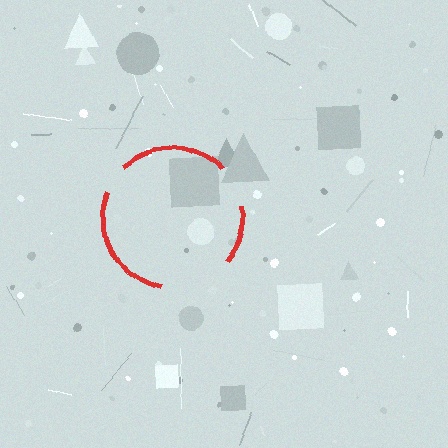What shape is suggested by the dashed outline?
The dashed outline suggests a circle.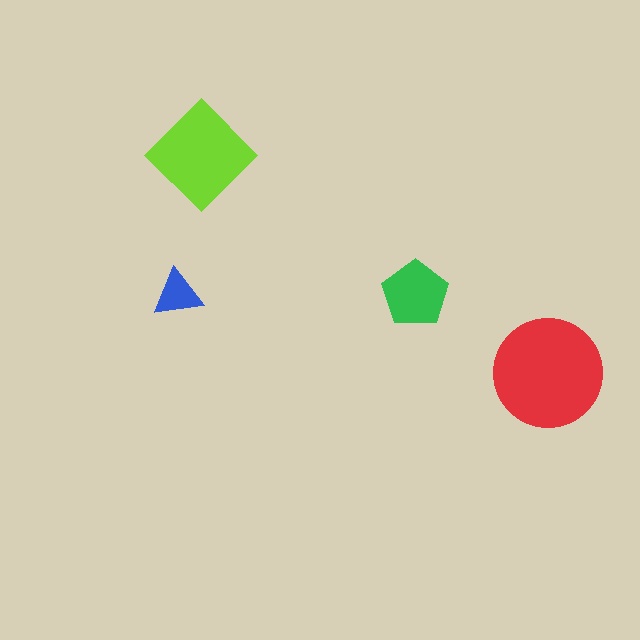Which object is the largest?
The red circle.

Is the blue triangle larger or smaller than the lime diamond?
Smaller.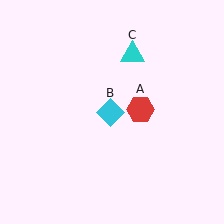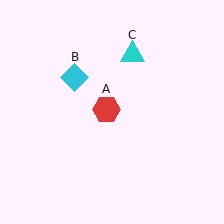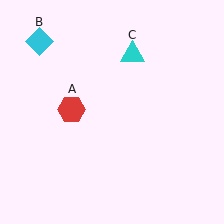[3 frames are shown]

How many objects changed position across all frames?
2 objects changed position: red hexagon (object A), cyan diamond (object B).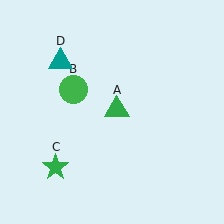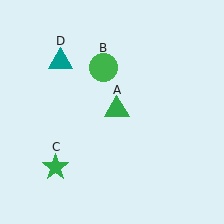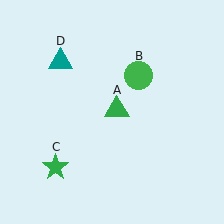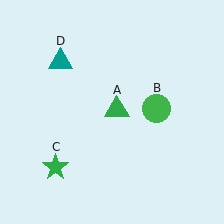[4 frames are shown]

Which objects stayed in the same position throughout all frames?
Green triangle (object A) and green star (object C) and teal triangle (object D) remained stationary.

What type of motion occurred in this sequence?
The green circle (object B) rotated clockwise around the center of the scene.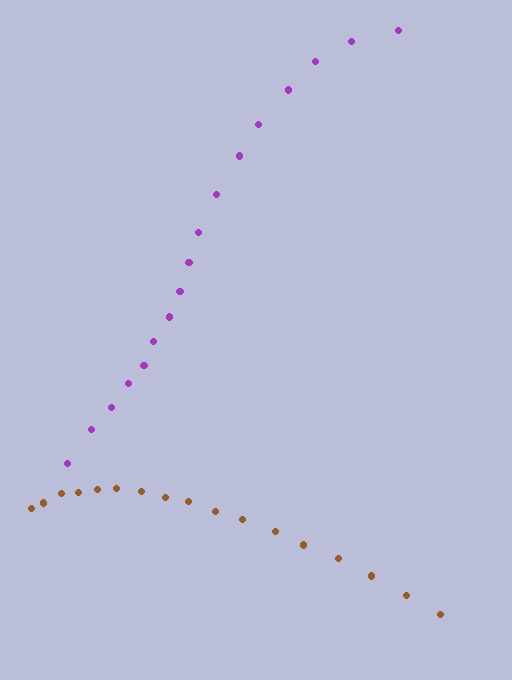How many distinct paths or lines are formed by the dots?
There are 2 distinct paths.